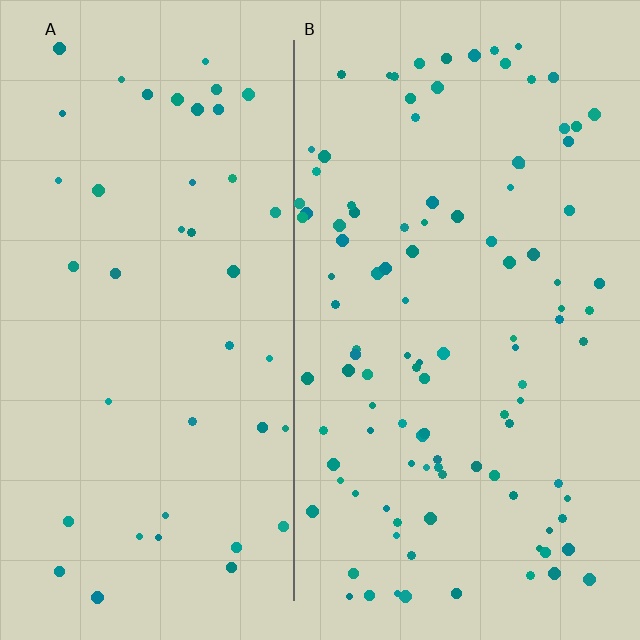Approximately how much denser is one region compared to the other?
Approximately 2.5× — region B over region A.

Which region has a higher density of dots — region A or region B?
B (the right).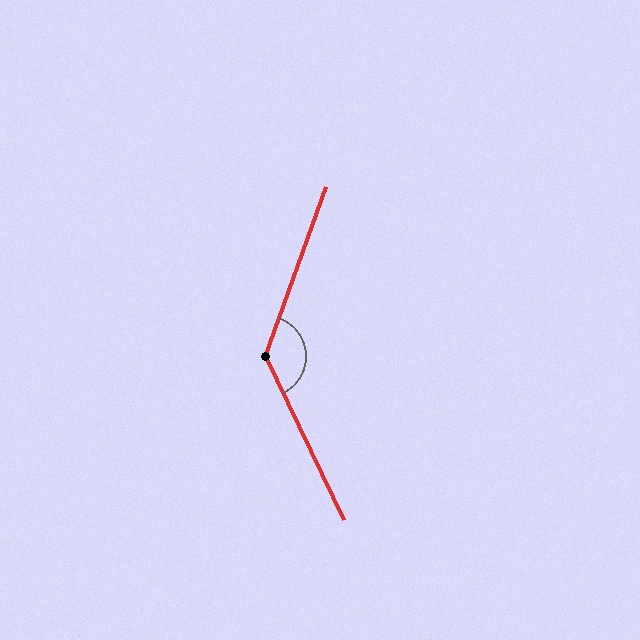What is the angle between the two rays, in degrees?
Approximately 135 degrees.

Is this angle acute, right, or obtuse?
It is obtuse.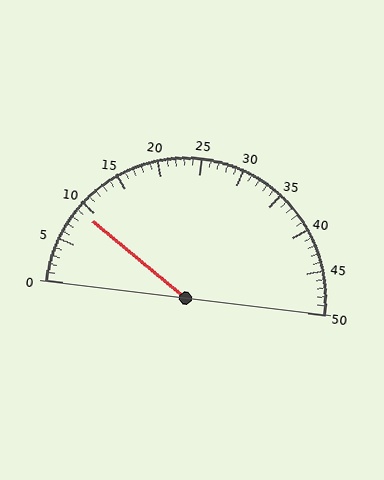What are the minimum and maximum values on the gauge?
The gauge ranges from 0 to 50.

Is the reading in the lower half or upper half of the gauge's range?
The reading is in the lower half of the range (0 to 50).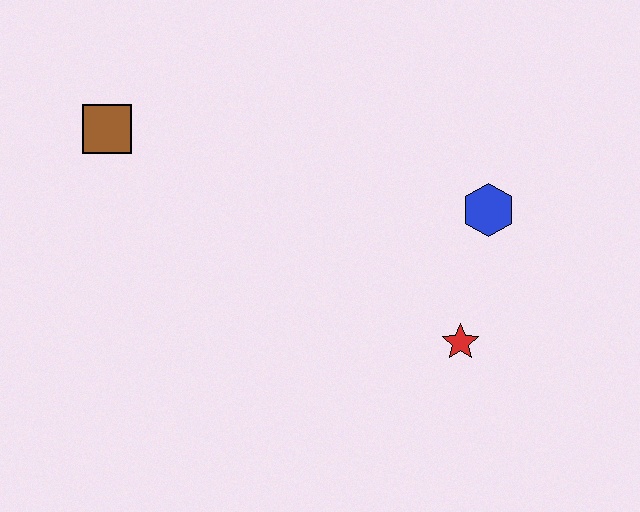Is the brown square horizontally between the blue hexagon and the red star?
No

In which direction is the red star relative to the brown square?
The red star is to the right of the brown square.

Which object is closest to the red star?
The blue hexagon is closest to the red star.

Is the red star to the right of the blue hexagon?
No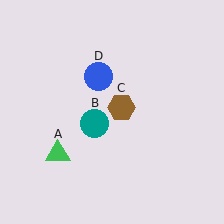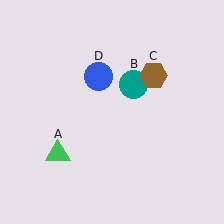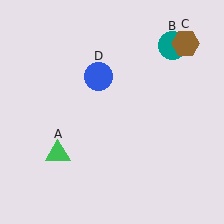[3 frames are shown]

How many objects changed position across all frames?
2 objects changed position: teal circle (object B), brown hexagon (object C).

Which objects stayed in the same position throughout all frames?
Green triangle (object A) and blue circle (object D) remained stationary.